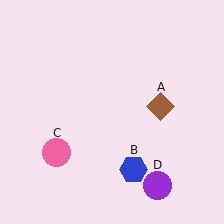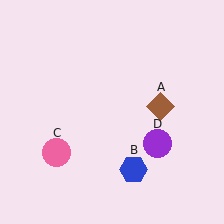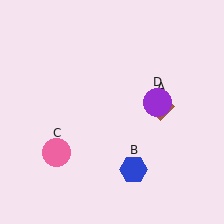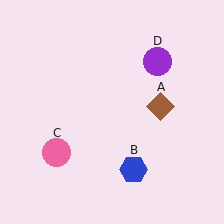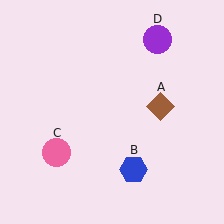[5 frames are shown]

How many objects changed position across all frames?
1 object changed position: purple circle (object D).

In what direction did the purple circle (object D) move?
The purple circle (object D) moved up.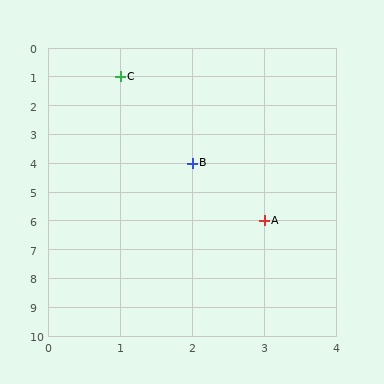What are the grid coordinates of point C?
Point C is at grid coordinates (1, 1).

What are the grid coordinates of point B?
Point B is at grid coordinates (2, 4).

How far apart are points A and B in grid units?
Points A and B are 1 column and 2 rows apart (about 2.2 grid units diagonally).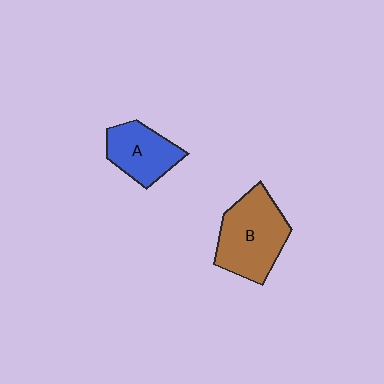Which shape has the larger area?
Shape B (brown).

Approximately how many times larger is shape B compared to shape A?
Approximately 1.4 times.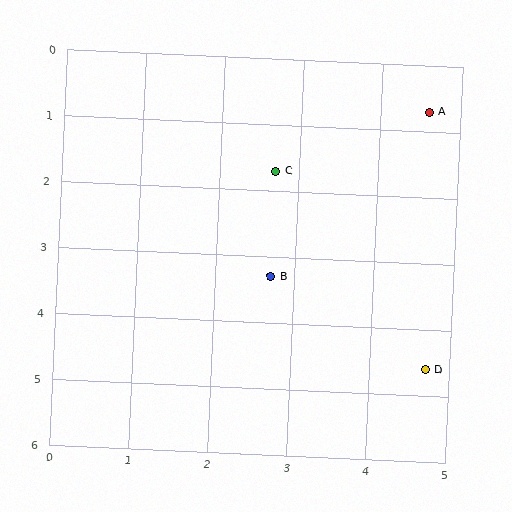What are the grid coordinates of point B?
Point B is at approximately (2.7, 3.3).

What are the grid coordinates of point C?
Point C is at approximately (2.7, 1.7).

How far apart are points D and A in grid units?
Points D and A are about 3.9 grid units apart.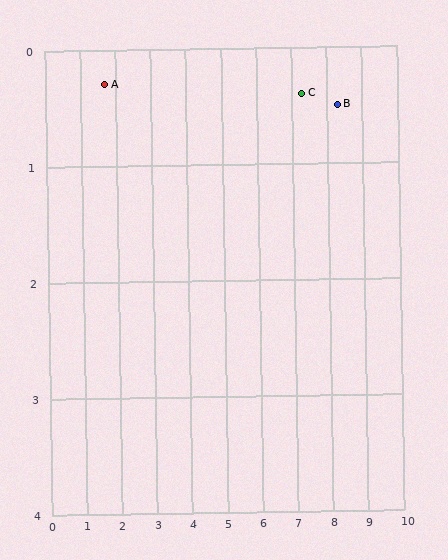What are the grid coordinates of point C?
Point C is at approximately (7.3, 0.4).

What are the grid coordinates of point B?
Point B is at approximately (8.3, 0.5).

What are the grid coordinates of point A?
Point A is at approximately (1.7, 0.3).